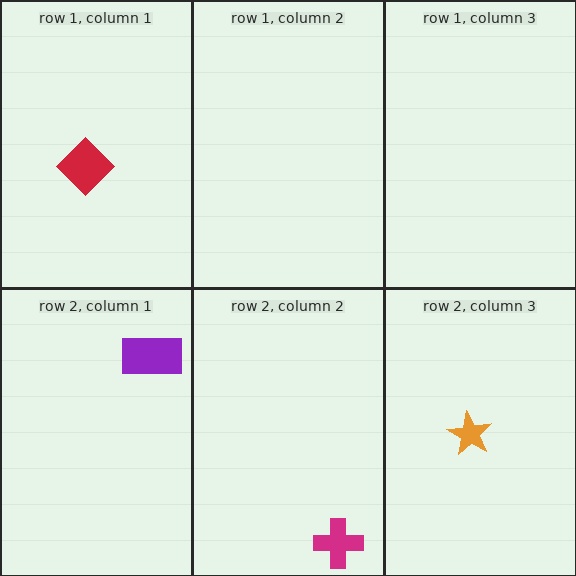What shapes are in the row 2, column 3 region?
The orange star.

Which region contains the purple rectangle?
The row 2, column 1 region.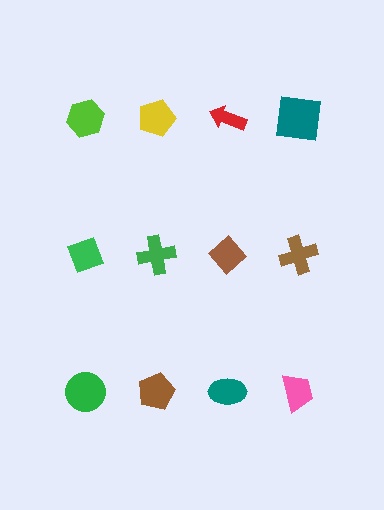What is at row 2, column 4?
A brown cross.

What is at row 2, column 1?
A green diamond.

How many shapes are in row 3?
4 shapes.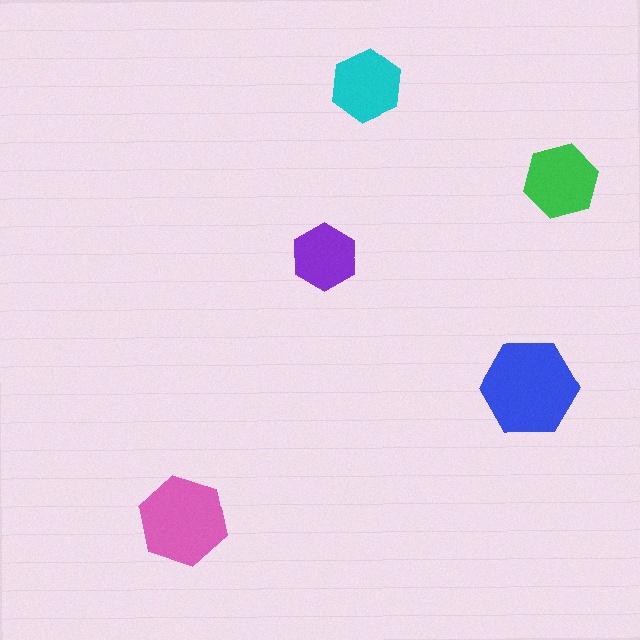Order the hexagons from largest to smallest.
the blue one, the pink one, the green one, the cyan one, the purple one.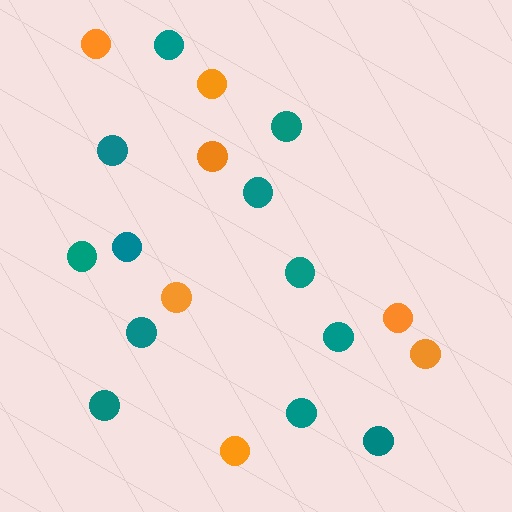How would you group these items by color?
There are 2 groups: one group of teal circles (12) and one group of orange circles (7).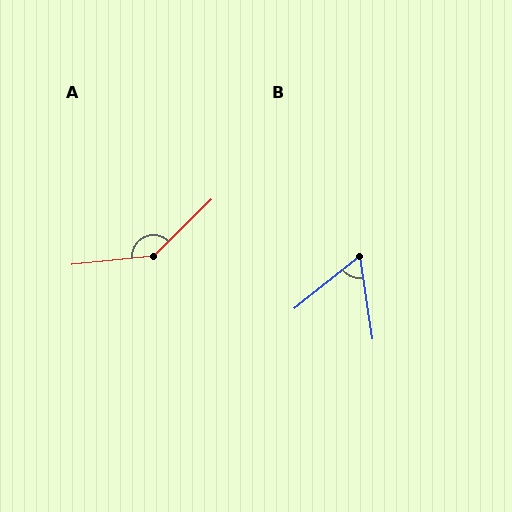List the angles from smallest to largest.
B (60°), A (142°).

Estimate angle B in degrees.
Approximately 60 degrees.